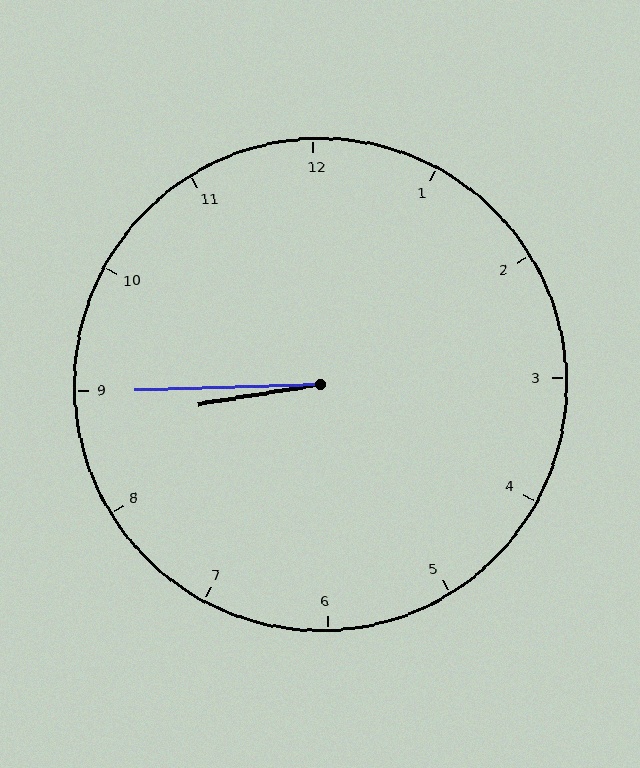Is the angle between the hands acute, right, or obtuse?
It is acute.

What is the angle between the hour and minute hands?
Approximately 8 degrees.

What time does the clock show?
8:45.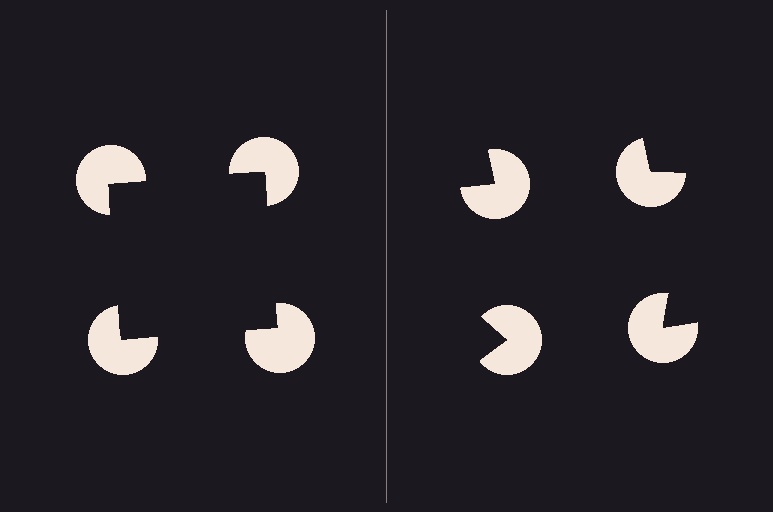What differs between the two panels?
The pac-man discs are positioned identically on both sides; only the wedge orientations differ. On the left they align to a square; on the right they are misaligned.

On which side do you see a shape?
An illusory square appears on the left side. On the right side the wedge cuts are rotated, so no coherent shape forms.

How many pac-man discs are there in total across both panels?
8 — 4 on each side.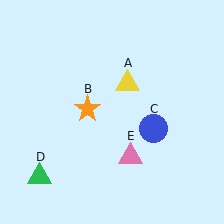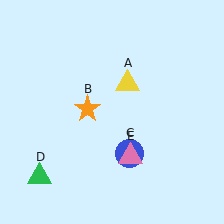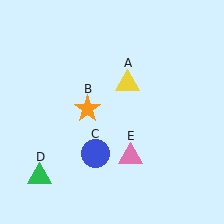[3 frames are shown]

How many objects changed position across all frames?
1 object changed position: blue circle (object C).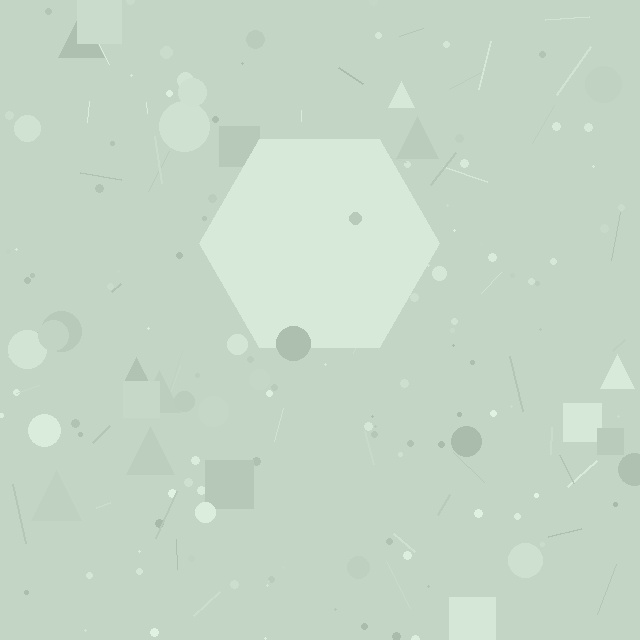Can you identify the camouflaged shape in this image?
The camouflaged shape is a hexagon.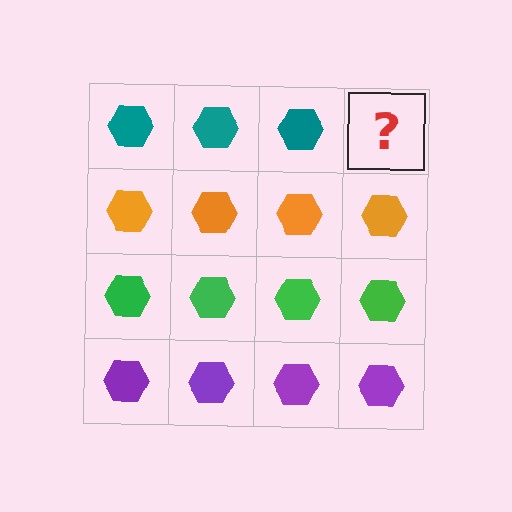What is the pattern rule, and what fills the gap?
The rule is that each row has a consistent color. The gap should be filled with a teal hexagon.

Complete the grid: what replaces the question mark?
The question mark should be replaced with a teal hexagon.